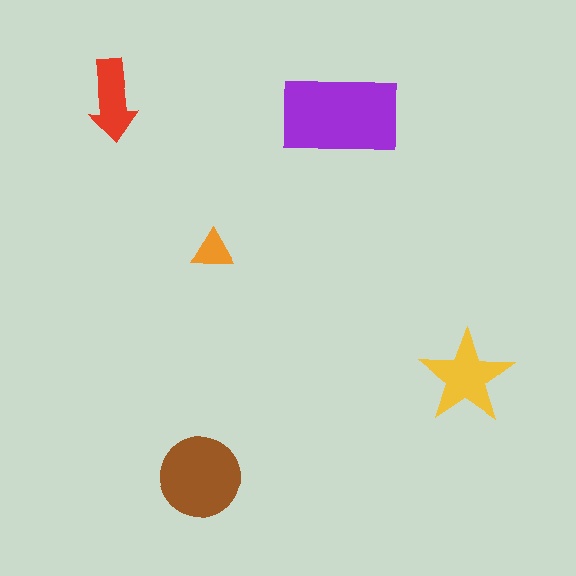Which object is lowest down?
The brown circle is bottommost.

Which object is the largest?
The purple rectangle.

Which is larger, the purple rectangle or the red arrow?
The purple rectangle.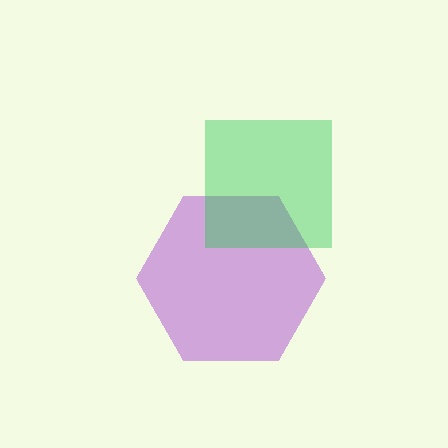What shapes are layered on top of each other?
The layered shapes are: a purple hexagon, a green square.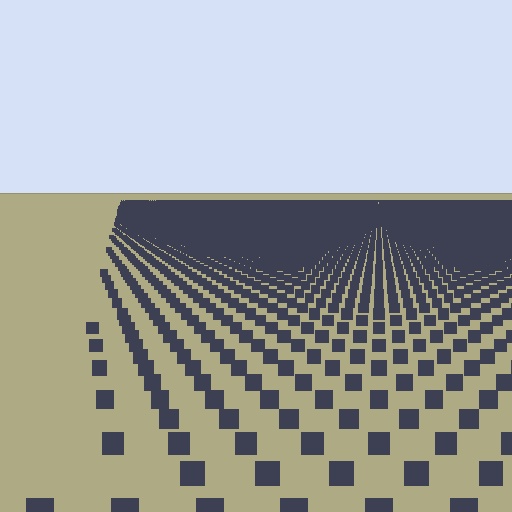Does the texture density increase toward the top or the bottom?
Density increases toward the top.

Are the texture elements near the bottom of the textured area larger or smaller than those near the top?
Larger. Near the bottom, elements are closer to the viewer and appear at a bigger on-screen size.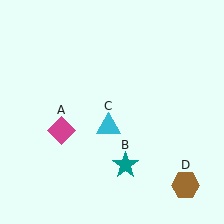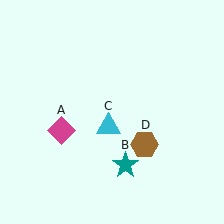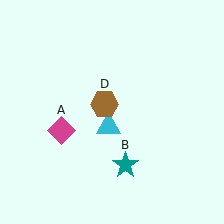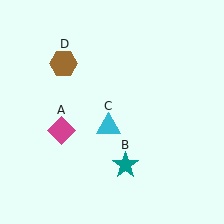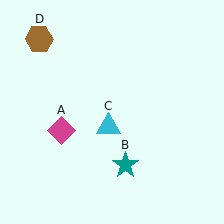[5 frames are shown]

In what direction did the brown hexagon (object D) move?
The brown hexagon (object D) moved up and to the left.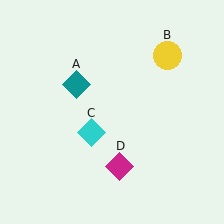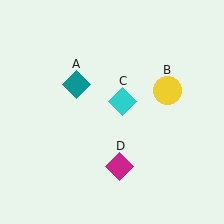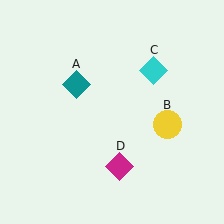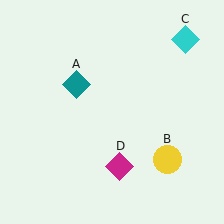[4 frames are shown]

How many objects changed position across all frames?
2 objects changed position: yellow circle (object B), cyan diamond (object C).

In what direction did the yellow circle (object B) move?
The yellow circle (object B) moved down.